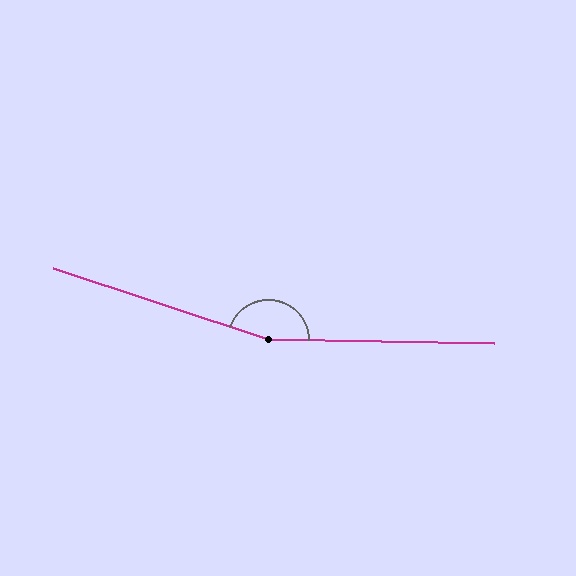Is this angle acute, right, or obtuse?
It is obtuse.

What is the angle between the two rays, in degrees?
Approximately 163 degrees.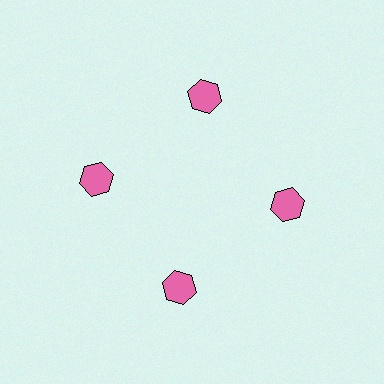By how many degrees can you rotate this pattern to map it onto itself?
The pattern maps onto itself every 90 degrees of rotation.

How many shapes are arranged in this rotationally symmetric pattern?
There are 4 shapes, arranged in 4 groups of 1.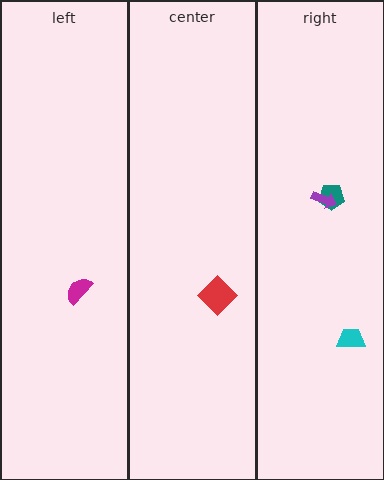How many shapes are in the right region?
3.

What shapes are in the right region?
The teal pentagon, the cyan trapezoid, the purple arrow.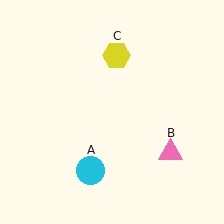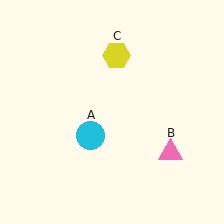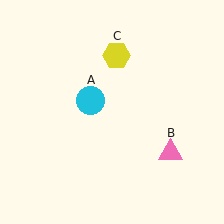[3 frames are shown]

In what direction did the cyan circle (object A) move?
The cyan circle (object A) moved up.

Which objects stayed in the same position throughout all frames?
Pink triangle (object B) and yellow hexagon (object C) remained stationary.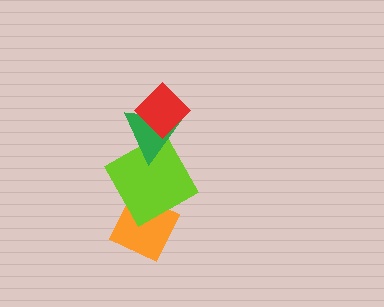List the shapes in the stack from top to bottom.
From top to bottom: the red diamond, the green triangle, the lime square, the orange diamond.